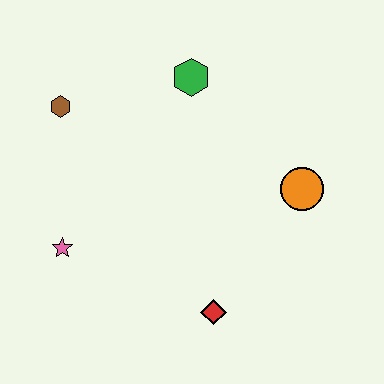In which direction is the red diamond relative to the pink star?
The red diamond is to the right of the pink star.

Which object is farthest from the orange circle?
The brown hexagon is farthest from the orange circle.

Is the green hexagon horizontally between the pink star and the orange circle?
Yes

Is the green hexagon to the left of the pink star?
No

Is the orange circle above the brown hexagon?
No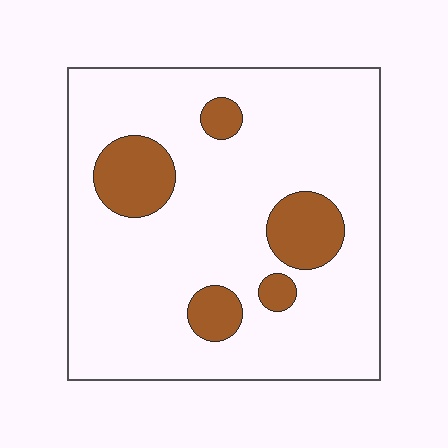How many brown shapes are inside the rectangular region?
5.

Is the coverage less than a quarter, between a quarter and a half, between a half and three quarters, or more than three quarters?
Less than a quarter.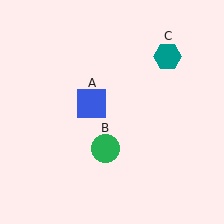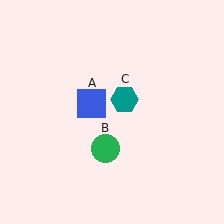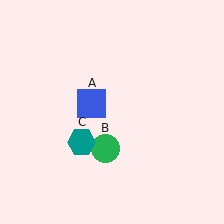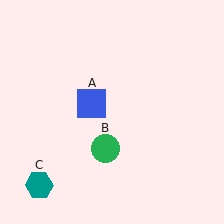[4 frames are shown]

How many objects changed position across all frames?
1 object changed position: teal hexagon (object C).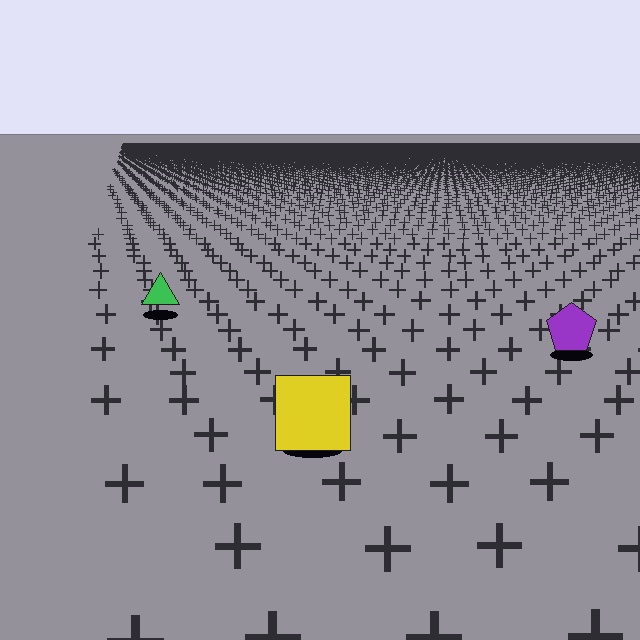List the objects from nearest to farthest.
From nearest to farthest: the yellow square, the purple pentagon, the green triangle.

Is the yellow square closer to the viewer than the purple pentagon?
Yes. The yellow square is closer — you can tell from the texture gradient: the ground texture is coarser near it.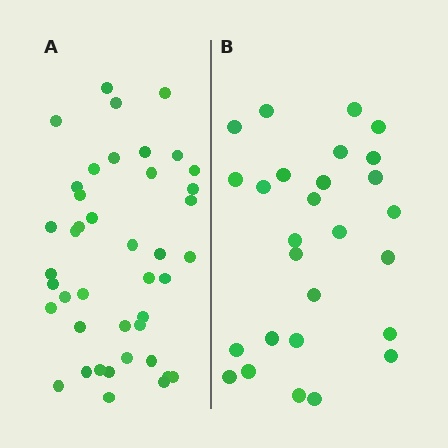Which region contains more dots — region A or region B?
Region A (the left region) has more dots.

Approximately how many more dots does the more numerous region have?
Region A has approximately 15 more dots than region B.